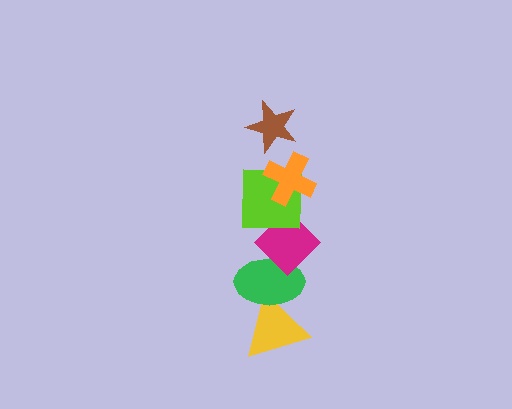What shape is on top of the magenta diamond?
The lime square is on top of the magenta diamond.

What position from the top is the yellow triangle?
The yellow triangle is 6th from the top.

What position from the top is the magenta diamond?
The magenta diamond is 4th from the top.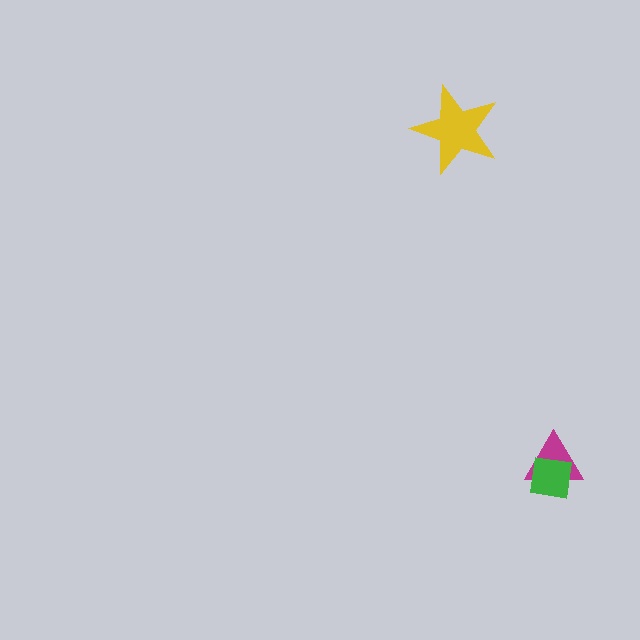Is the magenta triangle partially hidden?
Yes, it is partially covered by another shape.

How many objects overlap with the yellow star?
0 objects overlap with the yellow star.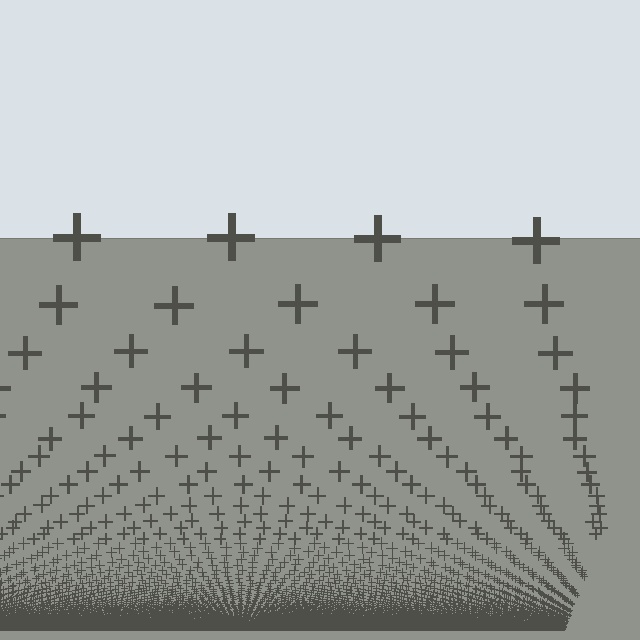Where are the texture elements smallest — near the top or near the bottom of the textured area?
Near the bottom.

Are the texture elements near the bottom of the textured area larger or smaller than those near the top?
Smaller. The gradient is inverted — elements near the bottom are smaller and denser.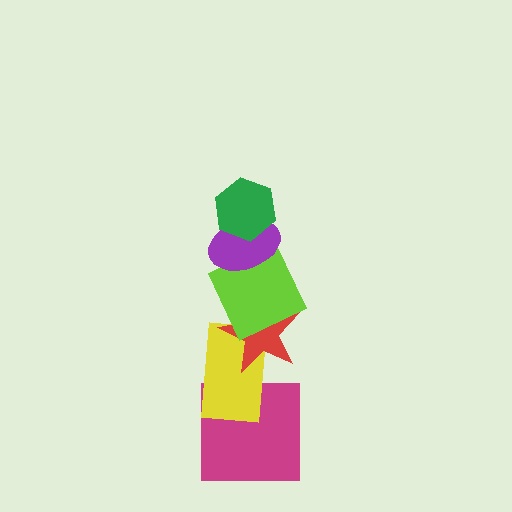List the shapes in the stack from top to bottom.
From top to bottom: the green hexagon, the purple ellipse, the lime square, the red star, the yellow rectangle, the magenta square.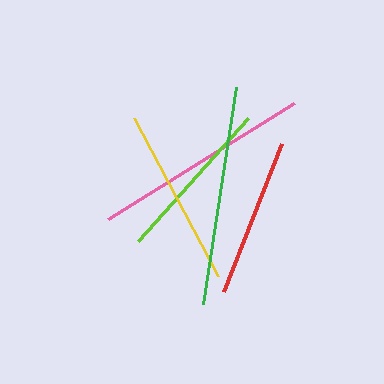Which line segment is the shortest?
The red line is the shortest at approximately 159 pixels.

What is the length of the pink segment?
The pink segment is approximately 219 pixels long.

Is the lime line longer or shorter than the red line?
The lime line is longer than the red line.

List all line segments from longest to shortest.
From longest to shortest: green, pink, yellow, lime, red.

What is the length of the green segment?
The green segment is approximately 220 pixels long.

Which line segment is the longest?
The green line is the longest at approximately 220 pixels.